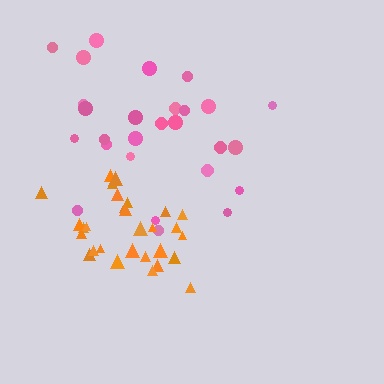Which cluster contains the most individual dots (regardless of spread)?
Orange (31).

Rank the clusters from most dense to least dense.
orange, pink.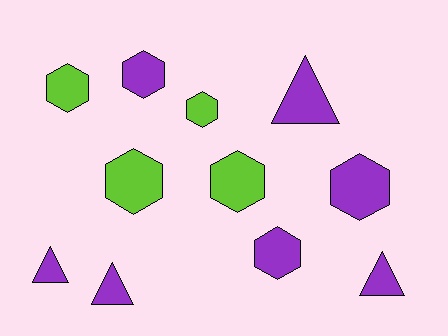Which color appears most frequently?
Purple, with 7 objects.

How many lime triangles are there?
There are no lime triangles.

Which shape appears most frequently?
Hexagon, with 7 objects.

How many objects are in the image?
There are 11 objects.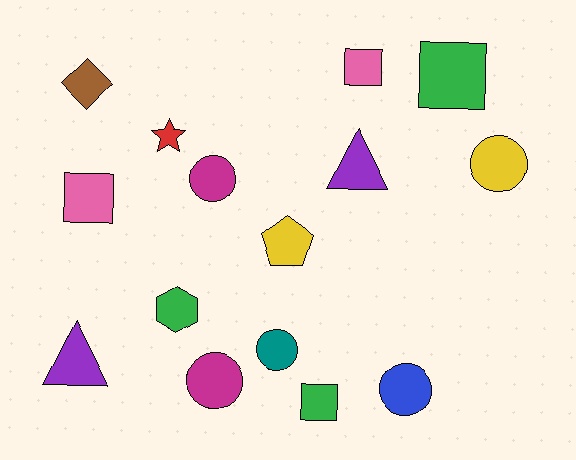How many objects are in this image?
There are 15 objects.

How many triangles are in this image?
There are 2 triangles.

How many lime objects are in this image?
There are no lime objects.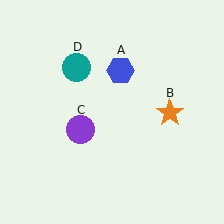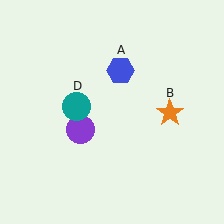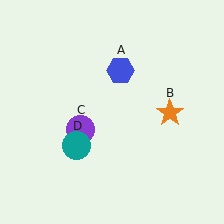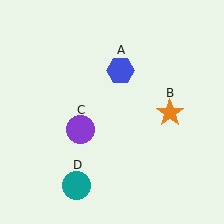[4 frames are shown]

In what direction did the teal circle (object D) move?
The teal circle (object D) moved down.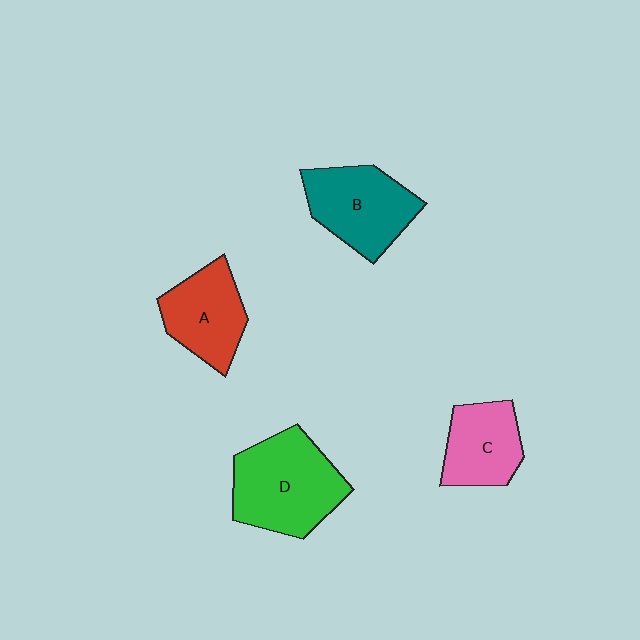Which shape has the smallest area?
Shape C (pink).